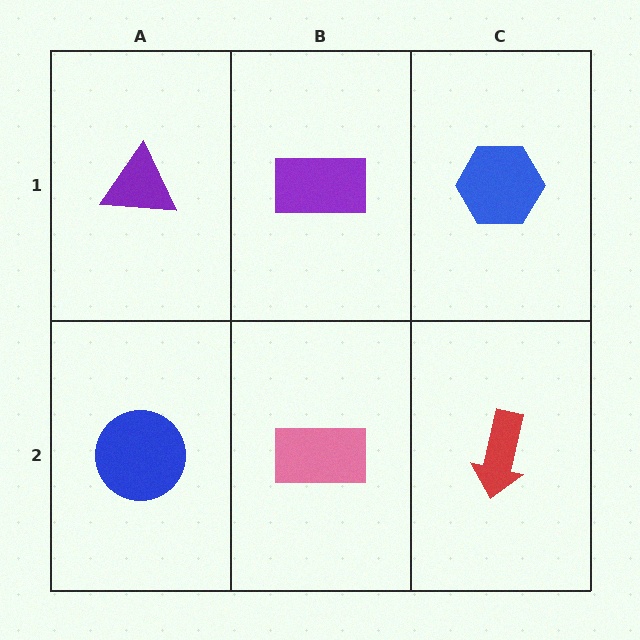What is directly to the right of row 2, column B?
A red arrow.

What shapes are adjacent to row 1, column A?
A blue circle (row 2, column A), a purple rectangle (row 1, column B).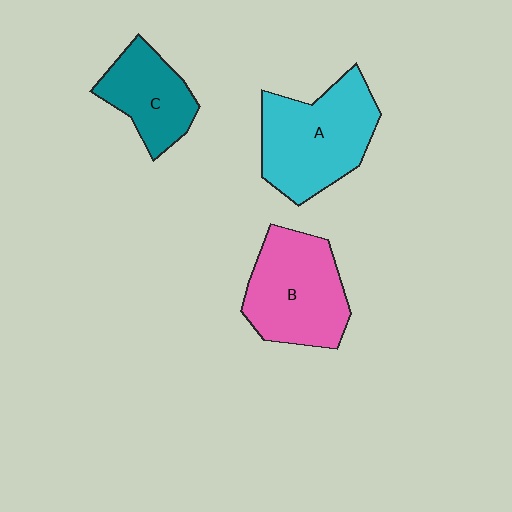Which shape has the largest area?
Shape A (cyan).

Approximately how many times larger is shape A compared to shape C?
Approximately 1.6 times.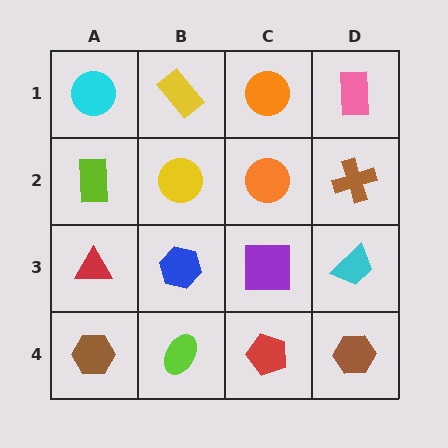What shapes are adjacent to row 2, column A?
A cyan circle (row 1, column A), a red triangle (row 3, column A), a yellow circle (row 2, column B).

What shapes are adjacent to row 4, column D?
A cyan trapezoid (row 3, column D), a red pentagon (row 4, column C).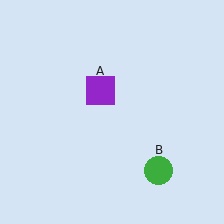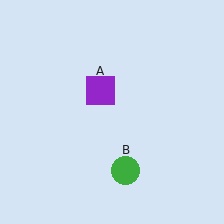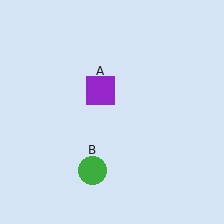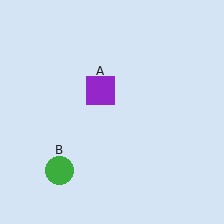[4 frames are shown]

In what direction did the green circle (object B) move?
The green circle (object B) moved left.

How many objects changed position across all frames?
1 object changed position: green circle (object B).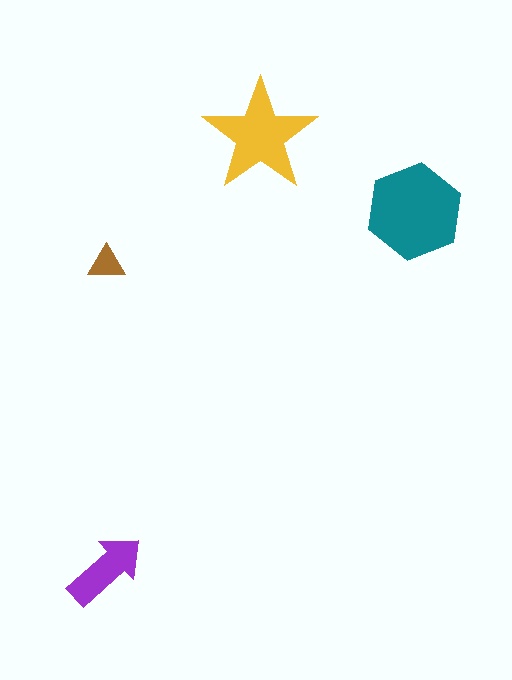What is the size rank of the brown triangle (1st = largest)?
4th.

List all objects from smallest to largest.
The brown triangle, the purple arrow, the yellow star, the teal hexagon.